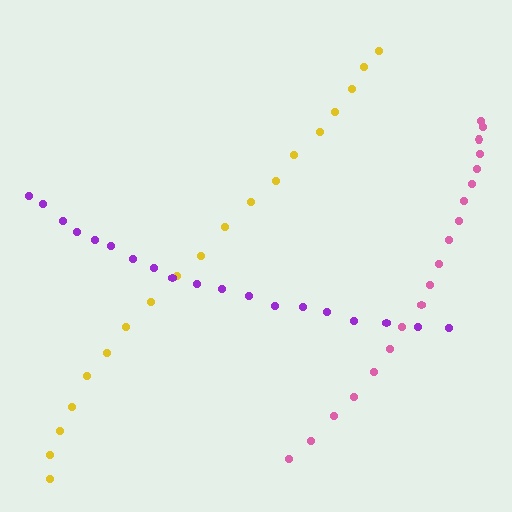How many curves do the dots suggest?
There are 3 distinct paths.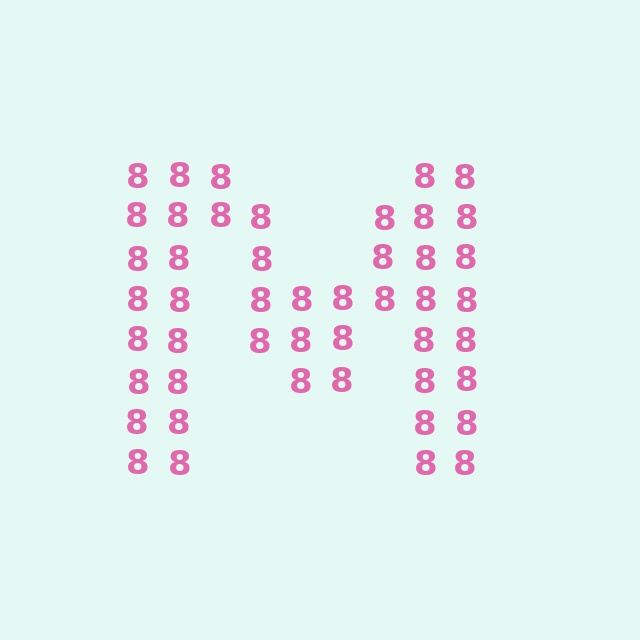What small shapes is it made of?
It is made of small digit 8's.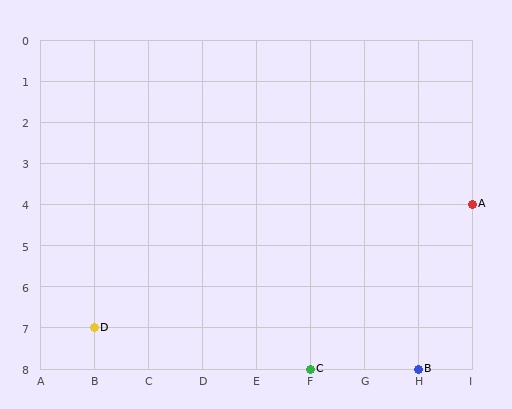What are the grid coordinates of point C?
Point C is at grid coordinates (F, 8).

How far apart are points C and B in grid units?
Points C and B are 2 columns apart.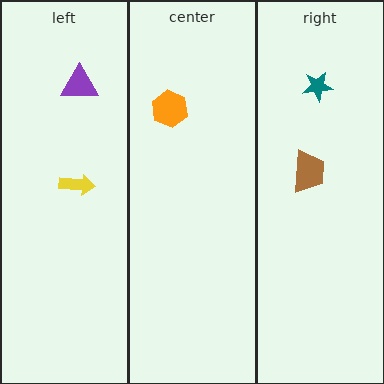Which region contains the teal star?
The right region.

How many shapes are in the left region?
2.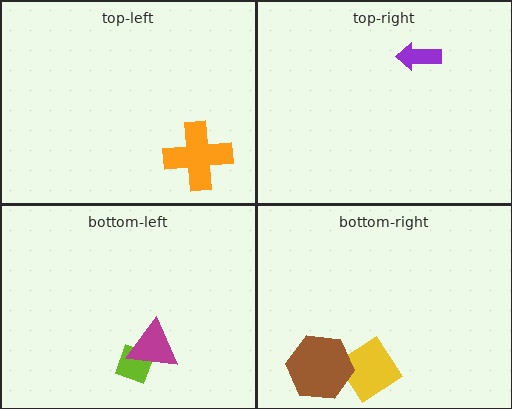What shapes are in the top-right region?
The purple arrow.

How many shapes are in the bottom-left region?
2.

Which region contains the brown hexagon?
The bottom-right region.